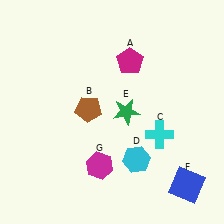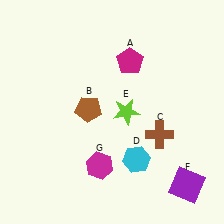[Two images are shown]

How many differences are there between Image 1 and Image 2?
There are 3 differences between the two images.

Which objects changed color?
C changed from cyan to brown. E changed from green to lime. F changed from blue to purple.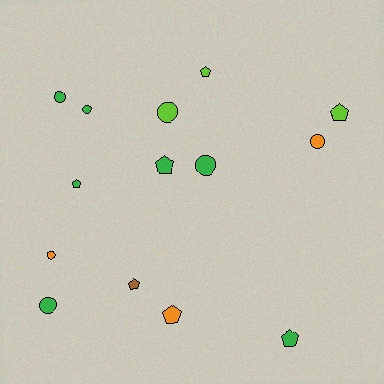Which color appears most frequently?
Green, with 7 objects.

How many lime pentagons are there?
There are 2 lime pentagons.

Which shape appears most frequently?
Circle, with 7 objects.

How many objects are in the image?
There are 14 objects.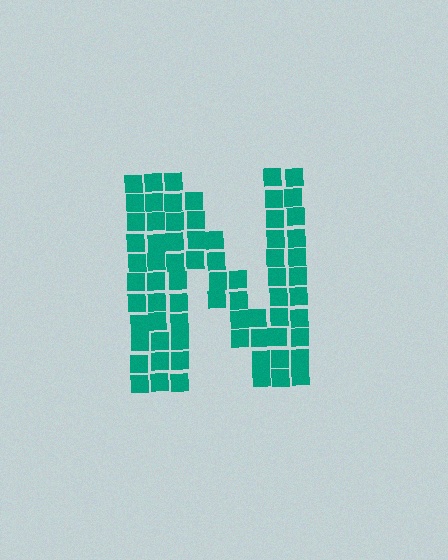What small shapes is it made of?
It is made of small squares.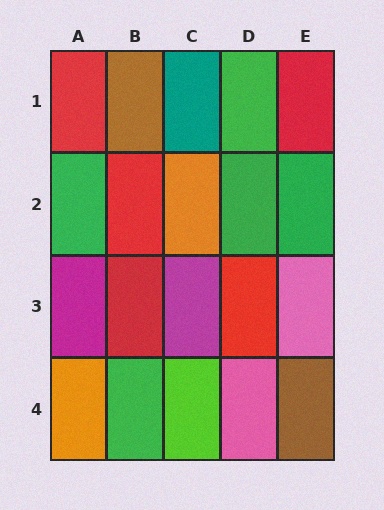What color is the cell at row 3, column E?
Pink.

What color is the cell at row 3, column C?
Magenta.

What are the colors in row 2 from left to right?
Green, red, orange, green, green.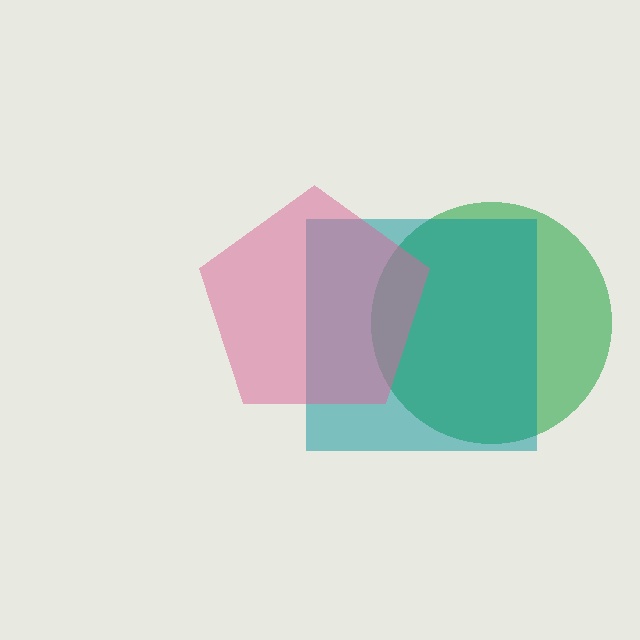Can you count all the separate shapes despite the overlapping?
Yes, there are 3 separate shapes.